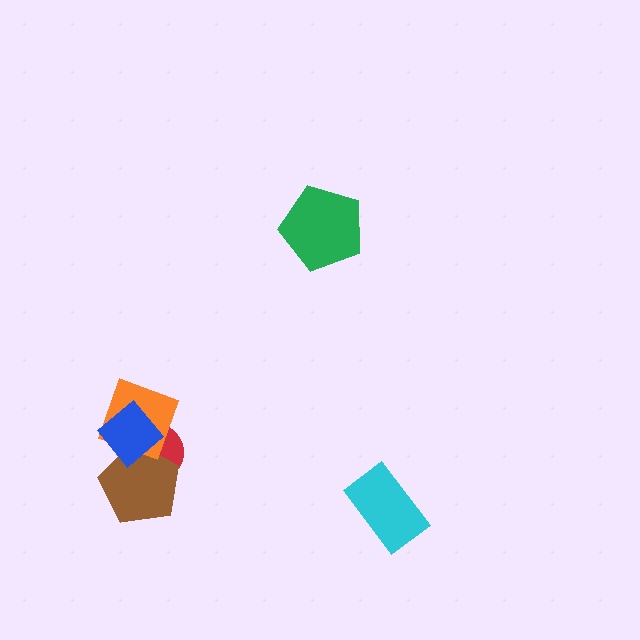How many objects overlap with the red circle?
3 objects overlap with the red circle.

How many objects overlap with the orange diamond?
3 objects overlap with the orange diamond.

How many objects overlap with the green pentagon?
0 objects overlap with the green pentagon.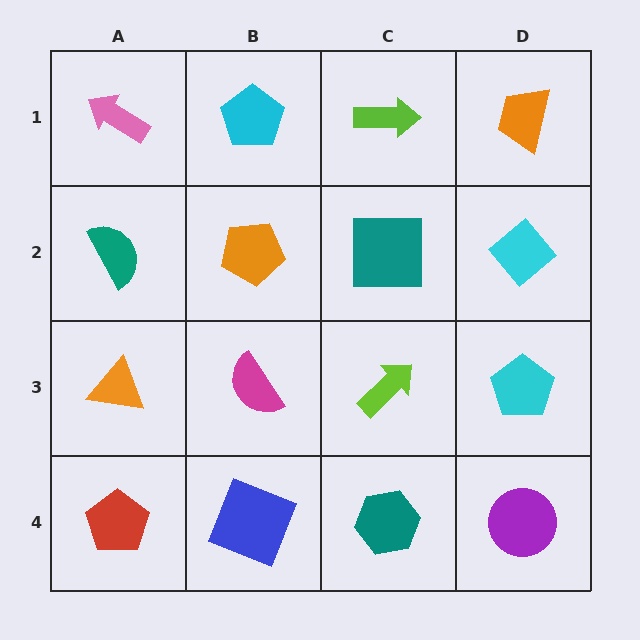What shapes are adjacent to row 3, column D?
A cyan diamond (row 2, column D), a purple circle (row 4, column D), a lime arrow (row 3, column C).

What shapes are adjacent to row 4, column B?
A magenta semicircle (row 3, column B), a red pentagon (row 4, column A), a teal hexagon (row 4, column C).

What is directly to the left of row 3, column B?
An orange triangle.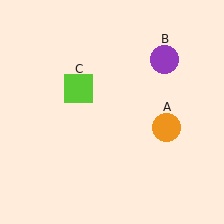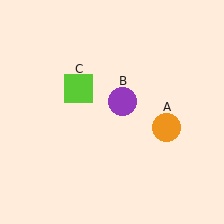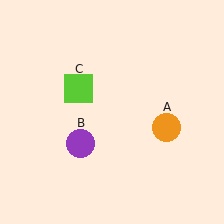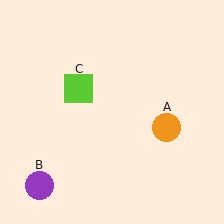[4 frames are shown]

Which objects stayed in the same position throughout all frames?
Orange circle (object A) and lime square (object C) remained stationary.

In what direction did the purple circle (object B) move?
The purple circle (object B) moved down and to the left.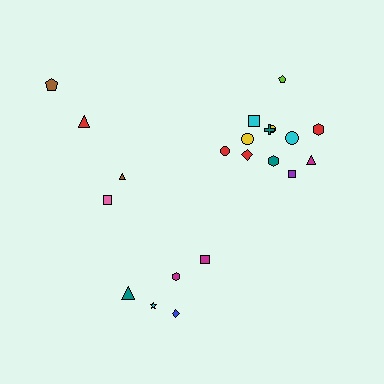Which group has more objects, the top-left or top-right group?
The top-right group.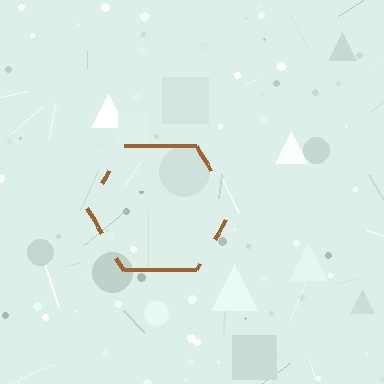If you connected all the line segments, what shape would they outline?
They would outline a hexagon.